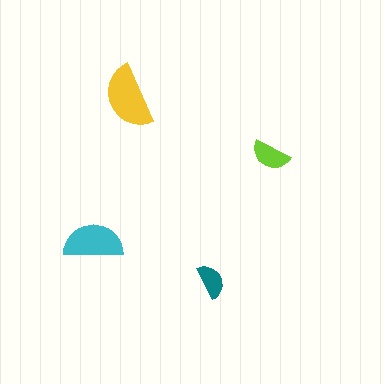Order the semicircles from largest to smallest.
the yellow one, the cyan one, the lime one, the teal one.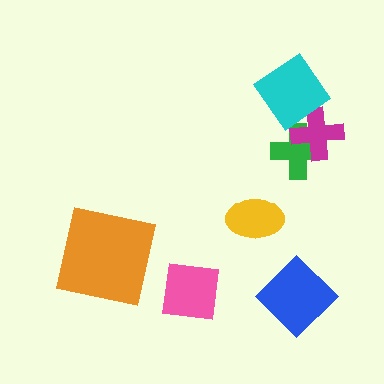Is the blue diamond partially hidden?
No, no other shape covers it.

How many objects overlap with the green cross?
2 objects overlap with the green cross.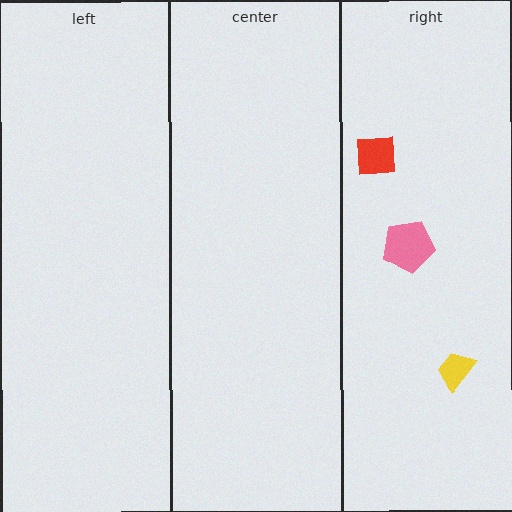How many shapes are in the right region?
3.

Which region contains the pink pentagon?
The right region.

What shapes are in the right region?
The yellow trapezoid, the red square, the pink pentagon.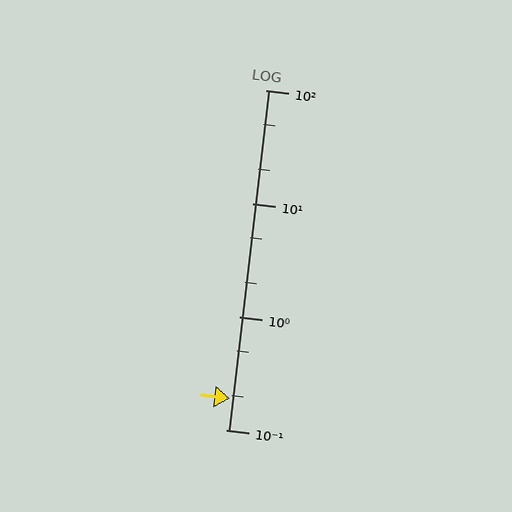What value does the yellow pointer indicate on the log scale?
The pointer indicates approximately 0.19.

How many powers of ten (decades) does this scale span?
The scale spans 3 decades, from 0.1 to 100.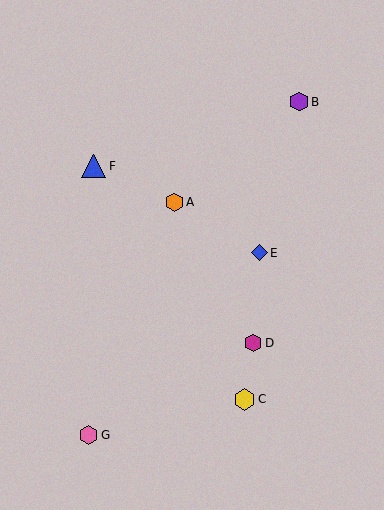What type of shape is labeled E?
Shape E is a blue diamond.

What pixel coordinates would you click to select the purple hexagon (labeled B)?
Click at (299, 102) to select the purple hexagon B.